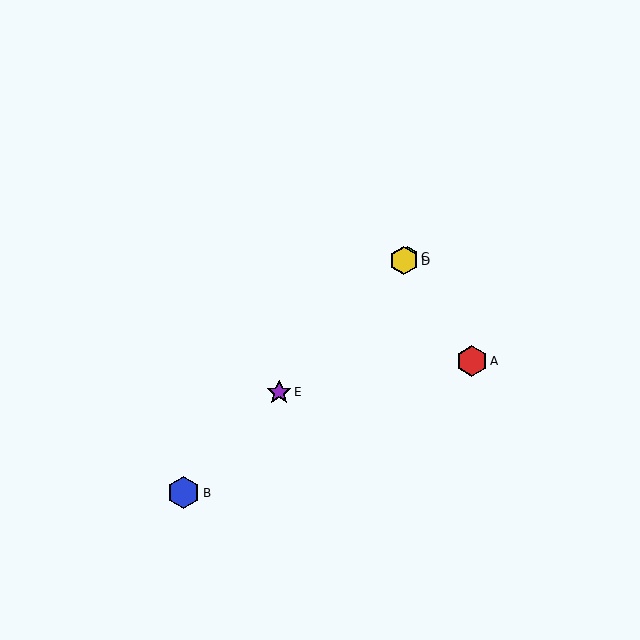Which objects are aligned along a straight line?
Objects B, C, D, E are aligned along a straight line.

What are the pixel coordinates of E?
Object E is at (279, 392).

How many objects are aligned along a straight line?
4 objects (B, C, D, E) are aligned along a straight line.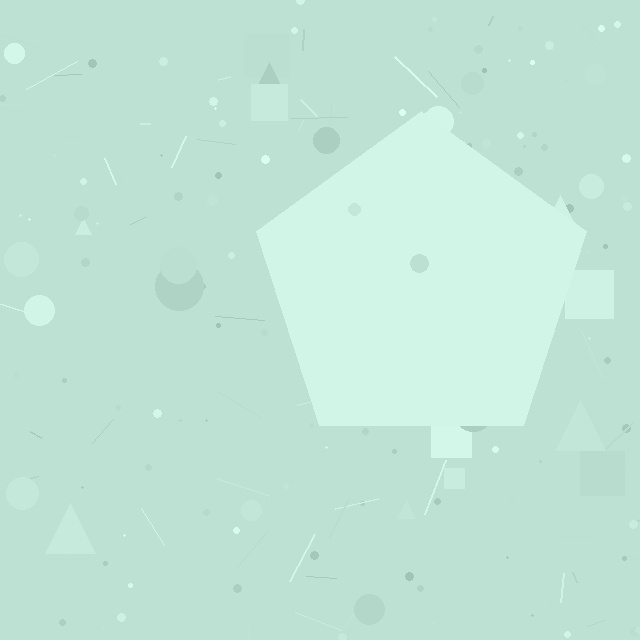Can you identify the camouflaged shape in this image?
The camouflaged shape is a pentagon.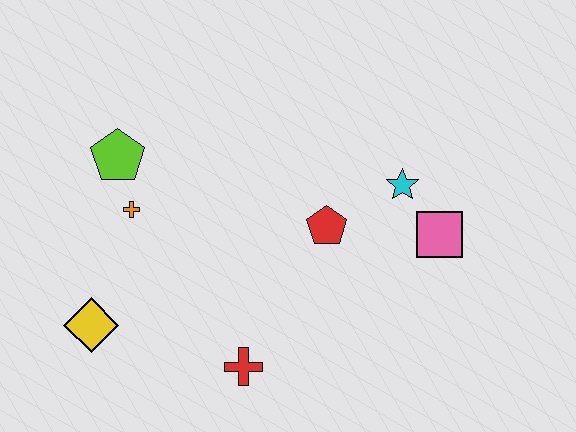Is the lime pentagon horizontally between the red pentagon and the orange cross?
No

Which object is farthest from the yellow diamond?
The pink square is farthest from the yellow diamond.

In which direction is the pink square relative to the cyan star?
The pink square is below the cyan star.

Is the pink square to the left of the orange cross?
No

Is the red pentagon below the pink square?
No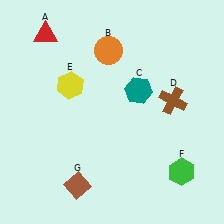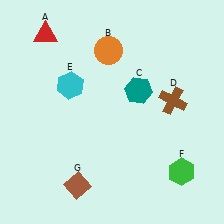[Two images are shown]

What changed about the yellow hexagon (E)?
In Image 1, E is yellow. In Image 2, it changed to cyan.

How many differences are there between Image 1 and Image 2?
There is 1 difference between the two images.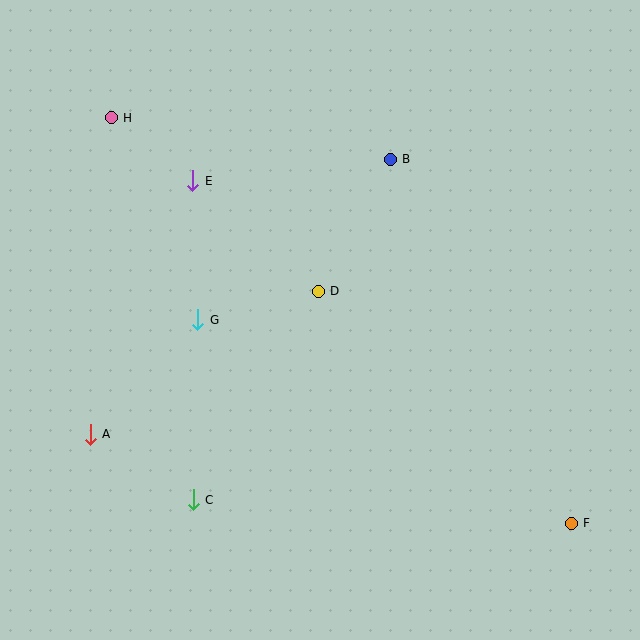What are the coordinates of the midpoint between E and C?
The midpoint between E and C is at (193, 340).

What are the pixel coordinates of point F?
Point F is at (571, 523).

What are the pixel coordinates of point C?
Point C is at (193, 500).